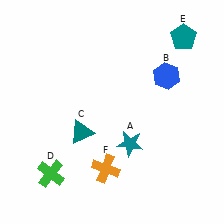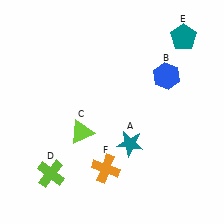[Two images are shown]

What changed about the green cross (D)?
In Image 1, D is green. In Image 2, it changed to lime.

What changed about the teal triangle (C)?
In Image 1, C is teal. In Image 2, it changed to lime.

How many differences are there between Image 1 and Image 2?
There are 2 differences between the two images.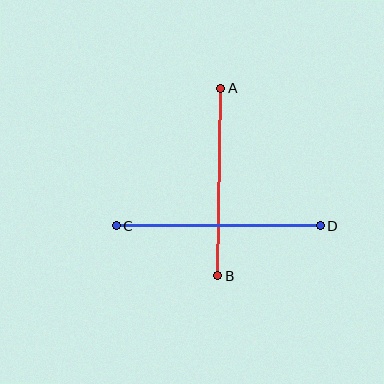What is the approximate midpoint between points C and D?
The midpoint is at approximately (218, 226) pixels.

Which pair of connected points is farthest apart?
Points C and D are farthest apart.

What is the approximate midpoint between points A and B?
The midpoint is at approximately (219, 182) pixels.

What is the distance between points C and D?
The distance is approximately 204 pixels.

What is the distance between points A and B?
The distance is approximately 188 pixels.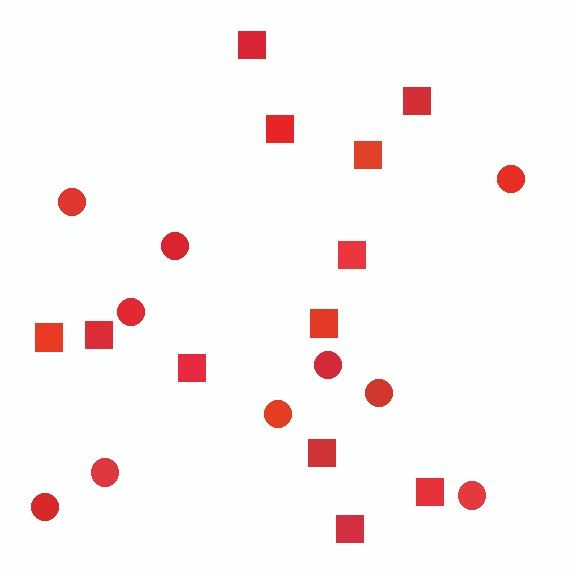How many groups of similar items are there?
There are 2 groups: one group of circles (10) and one group of squares (12).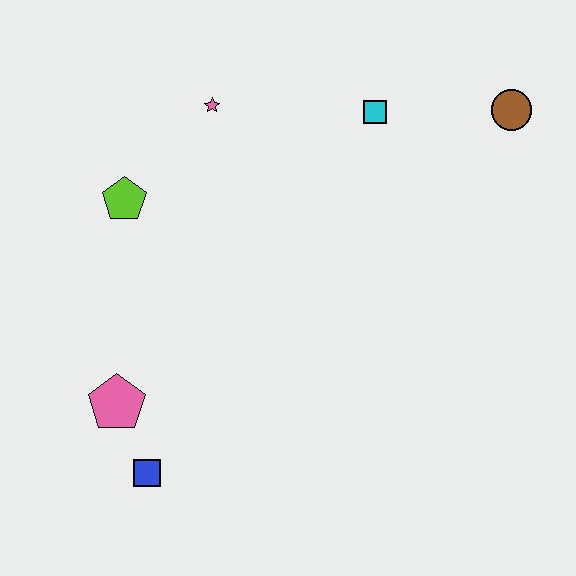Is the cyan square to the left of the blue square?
No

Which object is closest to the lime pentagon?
The pink star is closest to the lime pentagon.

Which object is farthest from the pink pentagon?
The brown circle is farthest from the pink pentagon.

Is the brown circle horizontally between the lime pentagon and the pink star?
No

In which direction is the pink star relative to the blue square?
The pink star is above the blue square.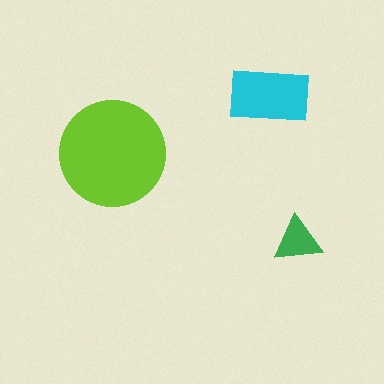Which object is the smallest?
The green triangle.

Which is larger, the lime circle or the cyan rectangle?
The lime circle.